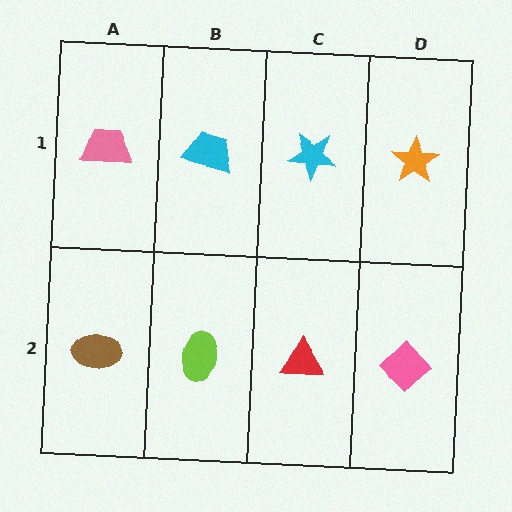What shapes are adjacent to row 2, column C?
A cyan star (row 1, column C), a lime ellipse (row 2, column B), a pink diamond (row 2, column D).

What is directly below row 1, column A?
A brown ellipse.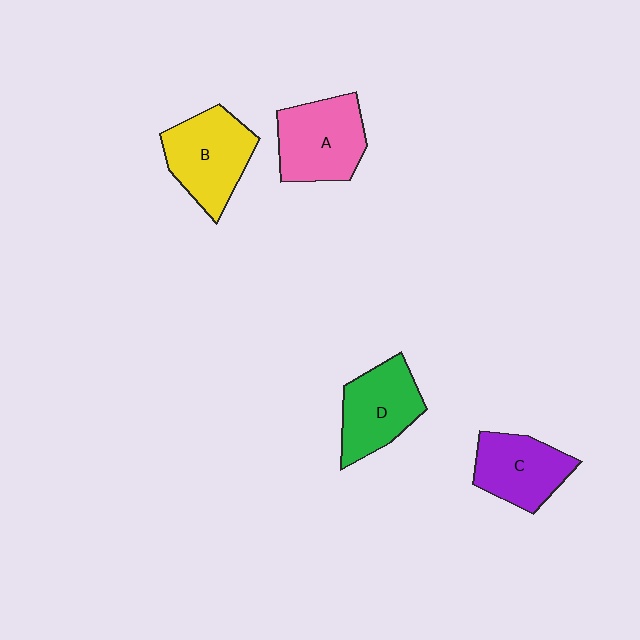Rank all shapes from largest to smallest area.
From largest to smallest: B (yellow), A (pink), D (green), C (purple).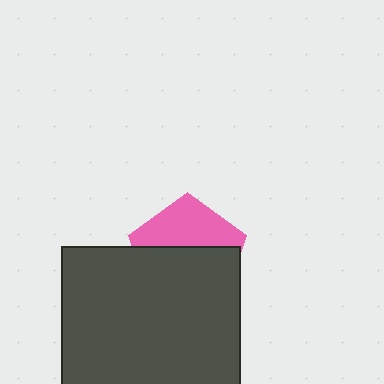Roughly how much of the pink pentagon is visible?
A small part of it is visible (roughly 40%).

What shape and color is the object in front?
The object in front is a dark gray square.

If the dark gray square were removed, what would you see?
You would see the complete pink pentagon.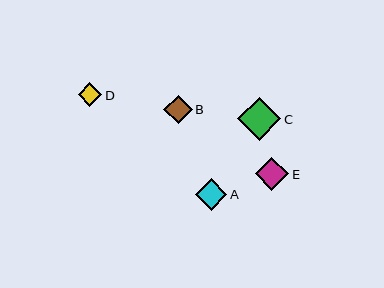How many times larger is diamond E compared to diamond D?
Diamond E is approximately 1.4 times the size of diamond D.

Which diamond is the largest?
Diamond C is the largest with a size of approximately 43 pixels.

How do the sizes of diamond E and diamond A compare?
Diamond E and diamond A are approximately the same size.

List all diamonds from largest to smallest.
From largest to smallest: C, E, A, B, D.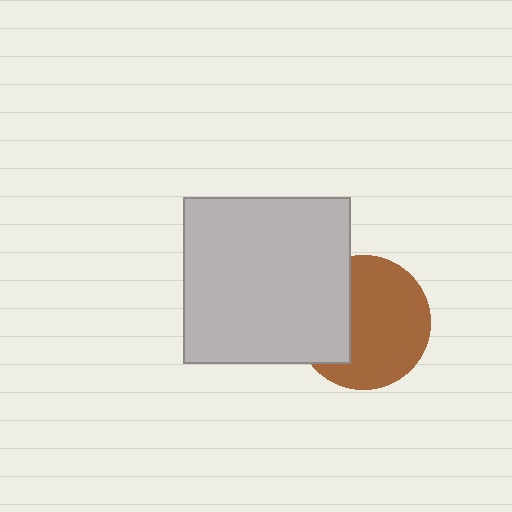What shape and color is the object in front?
The object in front is a light gray square.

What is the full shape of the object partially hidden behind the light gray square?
The partially hidden object is a brown circle.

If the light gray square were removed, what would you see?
You would see the complete brown circle.